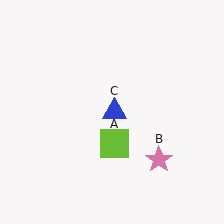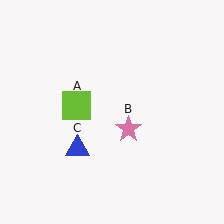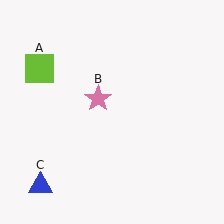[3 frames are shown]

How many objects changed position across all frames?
3 objects changed position: lime square (object A), pink star (object B), blue triangle (object C).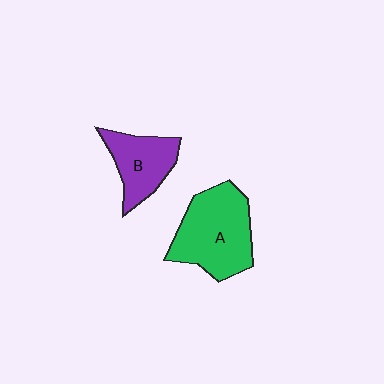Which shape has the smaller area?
Shape B (purple).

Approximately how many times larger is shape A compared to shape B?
Approximately 1.6 times.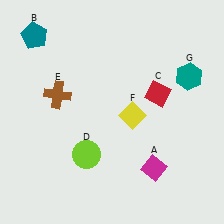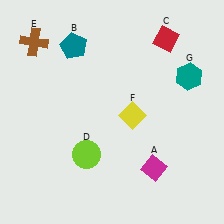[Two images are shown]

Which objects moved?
The objects that moved are: the teal pentagon (B), the red diamond (C), the brown cross (E).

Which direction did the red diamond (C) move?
The red diamond (C) moved up.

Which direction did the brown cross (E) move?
The brown cross (E) moved up.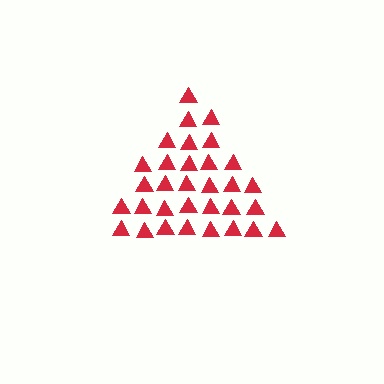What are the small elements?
The small elements are triangles.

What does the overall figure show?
The overall figure shows a triangle.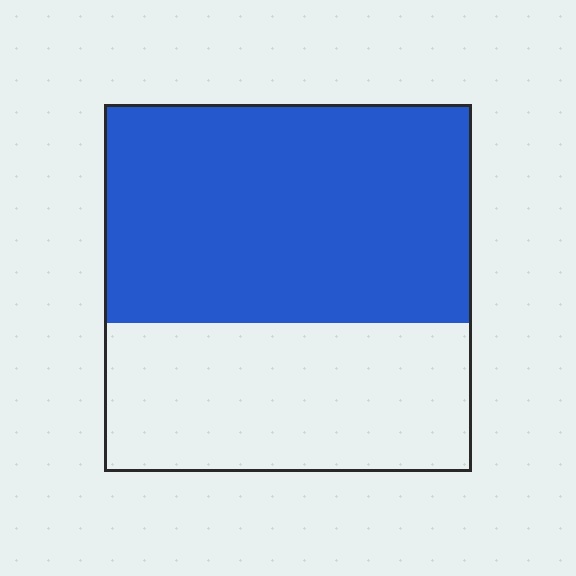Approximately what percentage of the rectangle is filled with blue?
Approximately 60%.